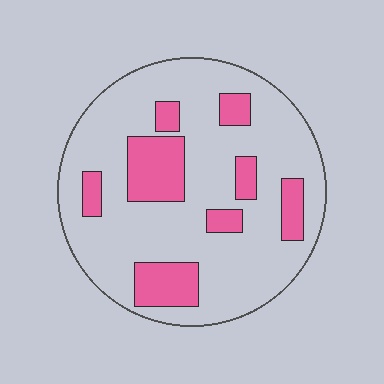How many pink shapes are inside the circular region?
8.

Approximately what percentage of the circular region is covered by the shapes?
Approximately 20%.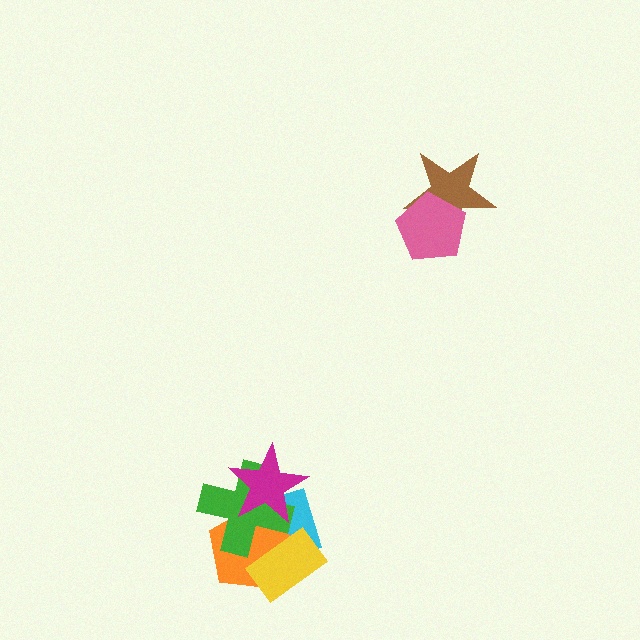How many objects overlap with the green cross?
4 objects overlap with the green cross.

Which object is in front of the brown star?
The pink pentagon is in front of the brown star.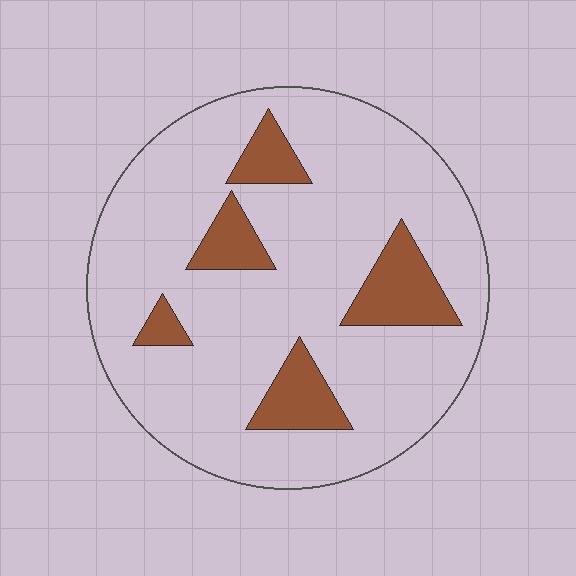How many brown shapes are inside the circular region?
5.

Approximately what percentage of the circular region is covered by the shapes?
Approximately 15%.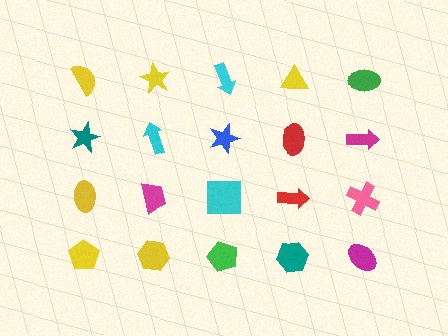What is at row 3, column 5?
A pink cross.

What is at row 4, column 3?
A green pentagon.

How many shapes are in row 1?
5 shapes.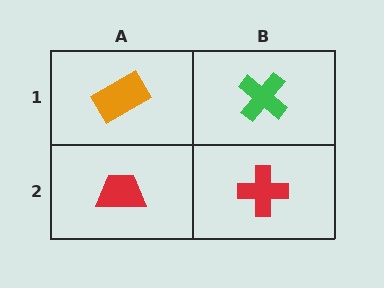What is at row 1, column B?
A green cross.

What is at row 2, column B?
A red cross.